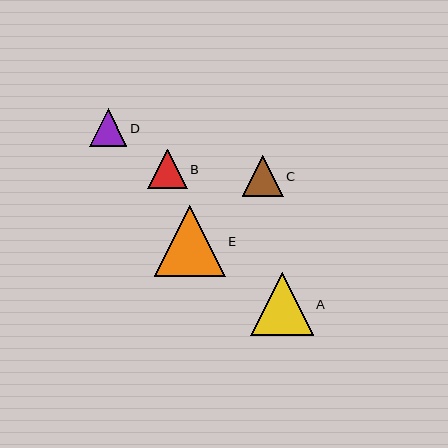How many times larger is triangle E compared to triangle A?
Triangle E is approximately 1.1 times the size of triangle A.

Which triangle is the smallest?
Triangle D is the smallest with a size of approximately 38 pixels.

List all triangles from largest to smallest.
From largest to smallest: E, A, C, B, D.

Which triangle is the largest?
Triangle E is the largest with a size of approximately 71 pixels.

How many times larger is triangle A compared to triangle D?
Triangle A is approximately 1.7 times the size of triangle D.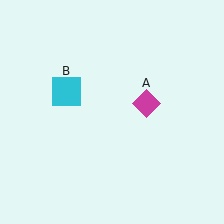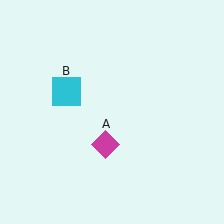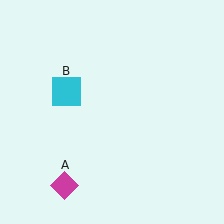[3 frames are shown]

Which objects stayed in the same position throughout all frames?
Cyan square (object B) remained stationary.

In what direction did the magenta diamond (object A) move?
The magenta diamond (object A) moved down and to the left.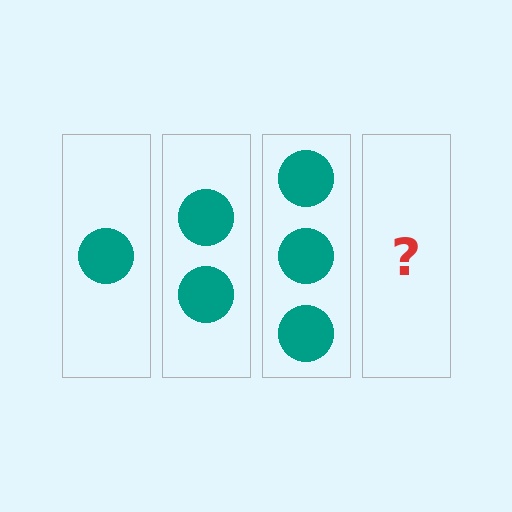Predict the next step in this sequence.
The next step is 4 circles.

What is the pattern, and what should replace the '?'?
The pattern is that each step adds one more circle. The '?' should be 4 circles.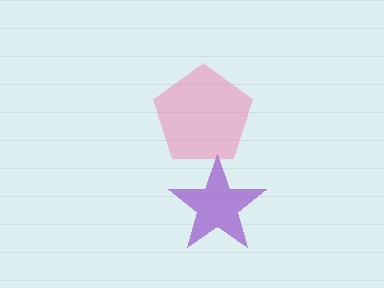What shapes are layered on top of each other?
The layered shapes are: a purple star, a pink pentagon.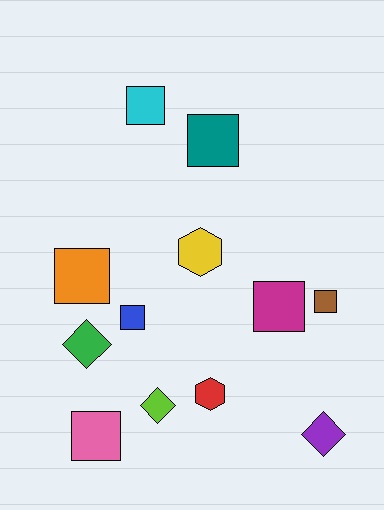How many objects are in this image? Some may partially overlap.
There are 12 objects.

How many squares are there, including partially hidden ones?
There are 7 squares.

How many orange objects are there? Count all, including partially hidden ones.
There is 1 orange object.